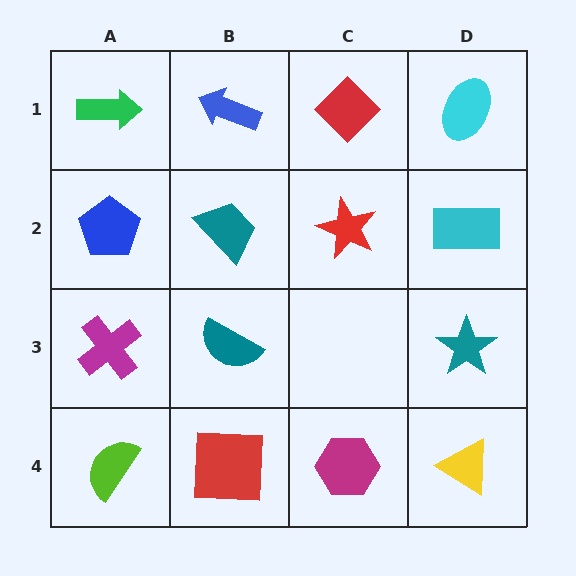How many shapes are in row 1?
4 shapes.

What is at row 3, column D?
A teal star.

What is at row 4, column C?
A magenta hexagon.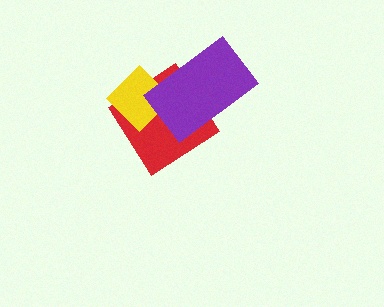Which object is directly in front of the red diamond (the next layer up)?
The yellow diamond is directly in front of the red diamond.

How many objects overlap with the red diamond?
2 objects overlap with the red diamond.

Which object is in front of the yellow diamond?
The purple rectangle is in front of the yellow diamond.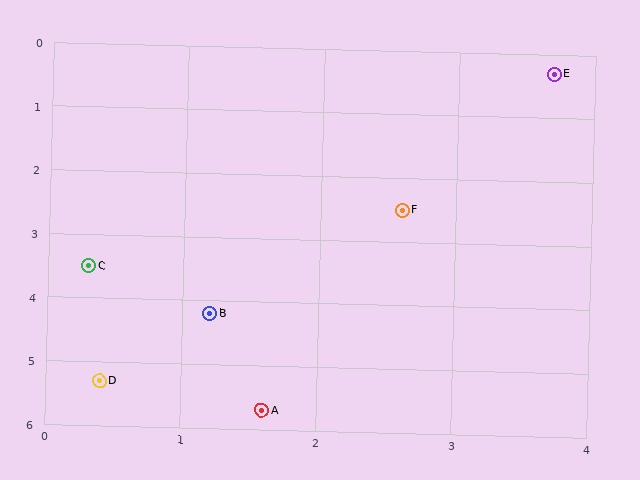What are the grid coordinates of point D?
Point D is at approximately (0.4, 5.3).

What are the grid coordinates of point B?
Point B is at approximately (1.2, 4.2).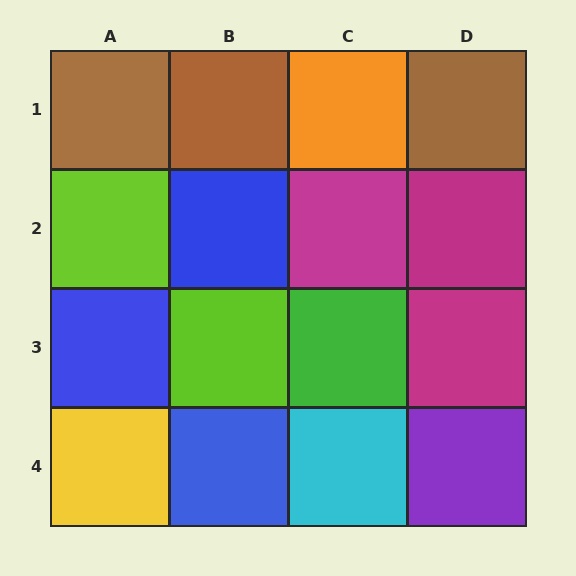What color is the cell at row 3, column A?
Blue.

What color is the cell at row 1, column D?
Brown.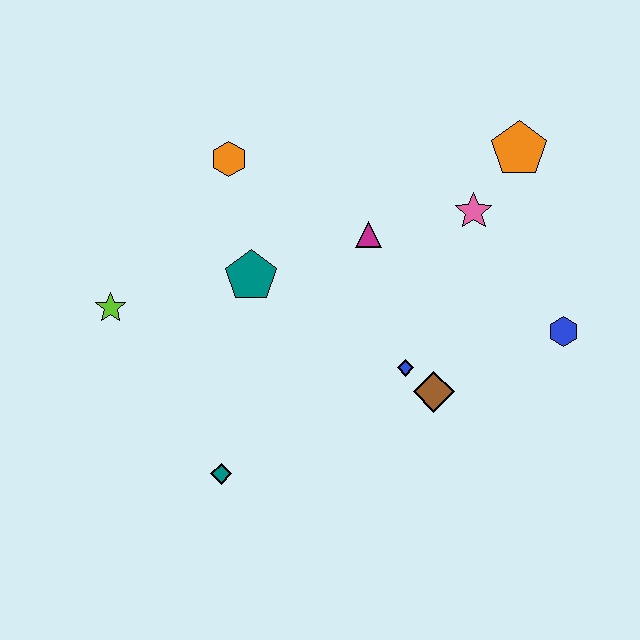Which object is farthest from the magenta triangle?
The teal diamond is farthest from the magenta triangle.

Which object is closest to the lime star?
The teal pentagon is closest to the lime star.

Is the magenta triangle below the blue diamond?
No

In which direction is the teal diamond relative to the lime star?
The teal diamond is below the lime star.